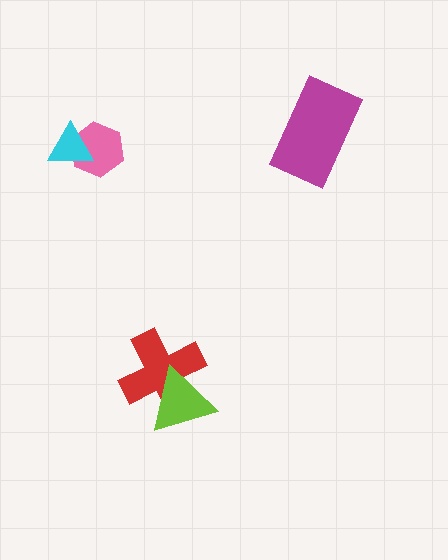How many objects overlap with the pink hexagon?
1 object overlaps with the pink hexagon.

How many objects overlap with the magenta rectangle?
0 objects overlap with the magenta rectangle.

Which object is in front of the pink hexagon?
The cyan triangle is in front of the pink hexagon.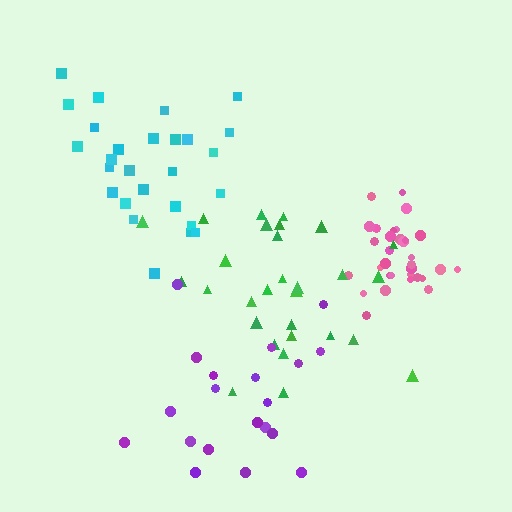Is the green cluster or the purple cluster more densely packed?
Purple.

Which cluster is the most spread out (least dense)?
Green.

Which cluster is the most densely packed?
Pink.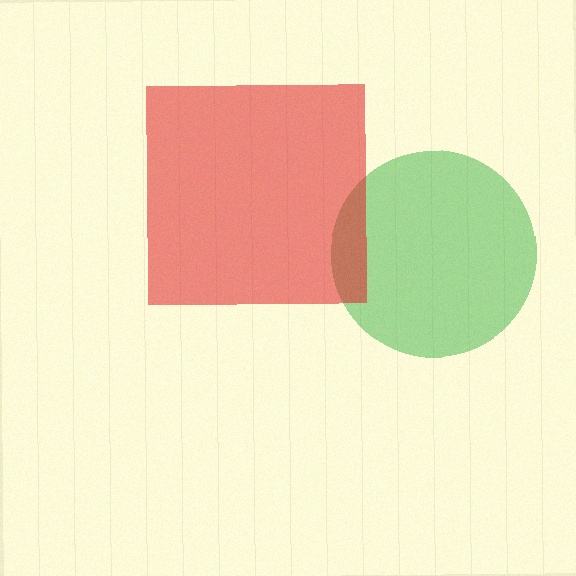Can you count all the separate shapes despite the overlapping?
Yes, there are 2 separate shapes.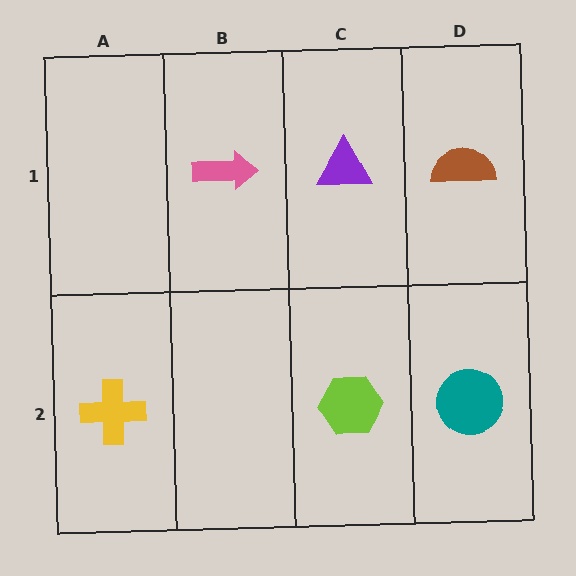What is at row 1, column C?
A purple triangle.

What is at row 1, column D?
A brown semicircle.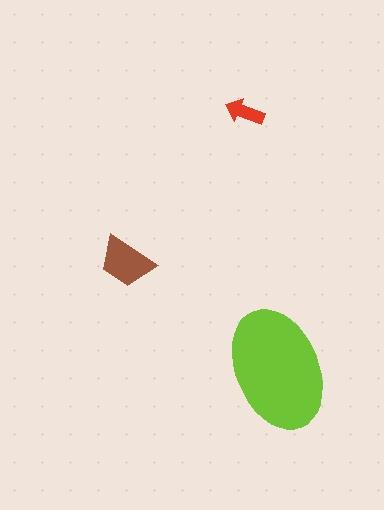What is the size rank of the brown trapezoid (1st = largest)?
2nd.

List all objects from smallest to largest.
The red arrow, the brown trapezoid, the lime ellipse.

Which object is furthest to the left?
The brown trapezoid is leftmost.